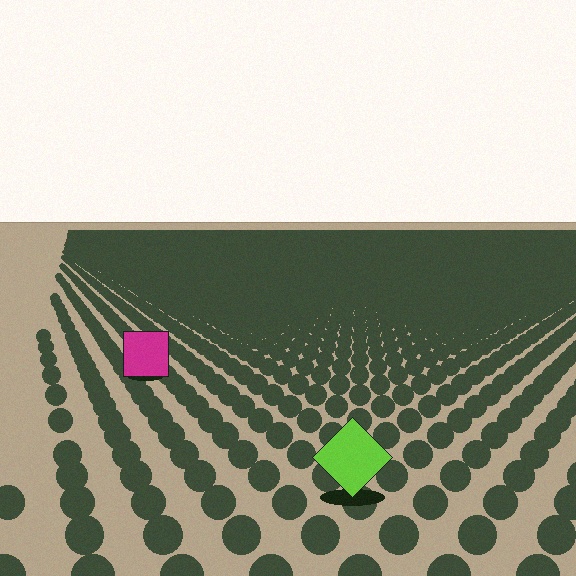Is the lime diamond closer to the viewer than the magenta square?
Yes. The lime diamond is closer — you can tell from the texture gradient: the ground texture is coarser near it.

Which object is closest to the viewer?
The lime diamond is closest. The texture marks near it are larger and more spread out.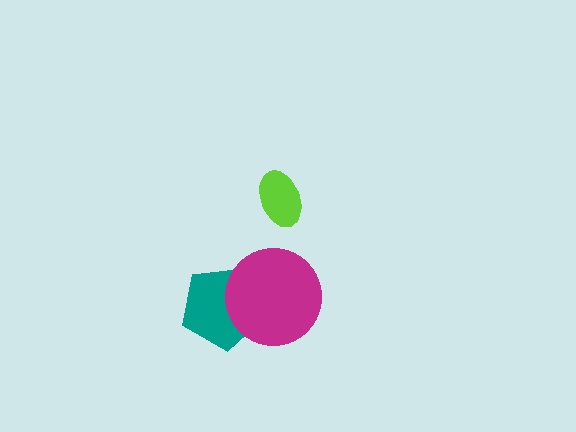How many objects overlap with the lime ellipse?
0 objects overlap with the lime ellipse.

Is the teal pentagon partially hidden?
Yes, it is partially covered by another shape.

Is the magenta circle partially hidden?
No, no other shape covers it.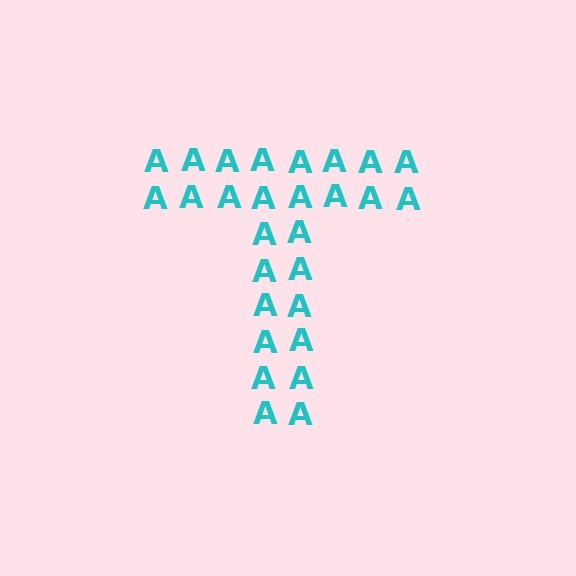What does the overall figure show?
The overall figure shows the letter T.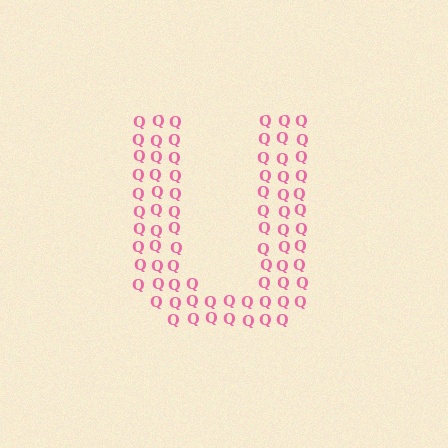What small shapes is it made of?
It is made of small letter Q's.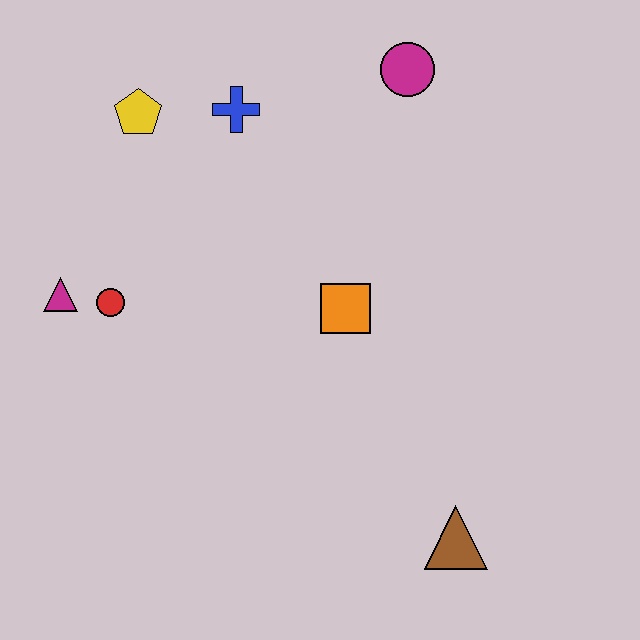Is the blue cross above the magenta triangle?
Yes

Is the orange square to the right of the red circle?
Yes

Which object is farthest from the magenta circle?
The brown triangle is farthest from the magenta circle.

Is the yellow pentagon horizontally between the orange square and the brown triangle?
No